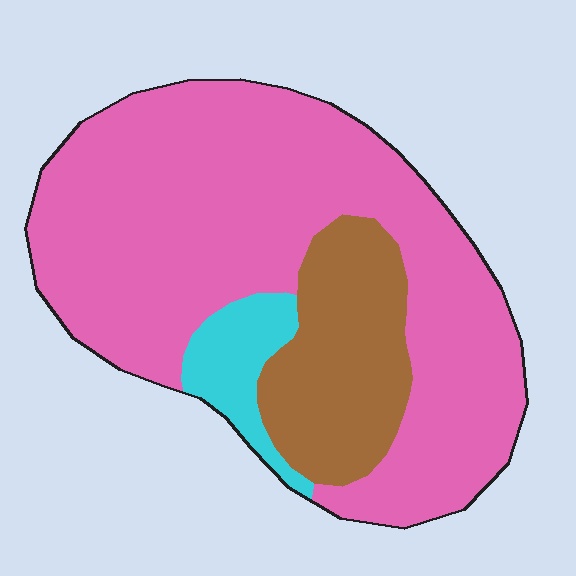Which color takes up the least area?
Cyan, at roughly 10%.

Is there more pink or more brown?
Pink.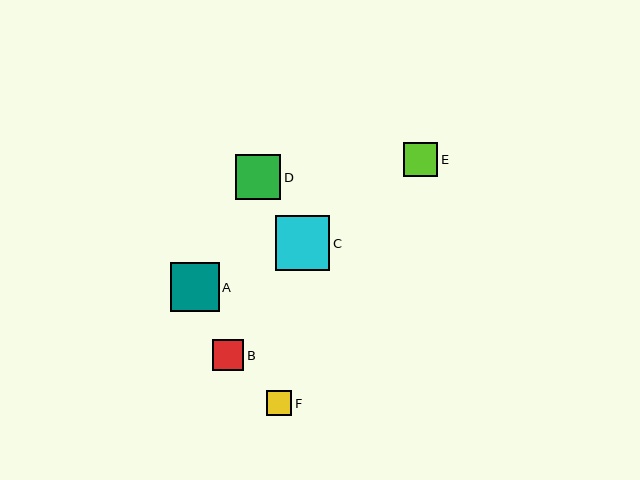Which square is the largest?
Square C is the largest with a size of approximately 55 pixels.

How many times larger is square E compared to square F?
Square E is approximately 1.4 times the size of square F.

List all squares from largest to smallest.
From largest to smallest: C, A, D, E, B, F.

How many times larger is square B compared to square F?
Square B is approximately 1.2 times the size of square F.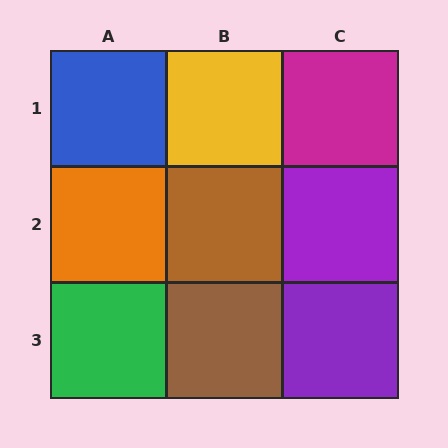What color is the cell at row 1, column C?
Magenta.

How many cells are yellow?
1 cell is yellow.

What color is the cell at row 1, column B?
Yellow.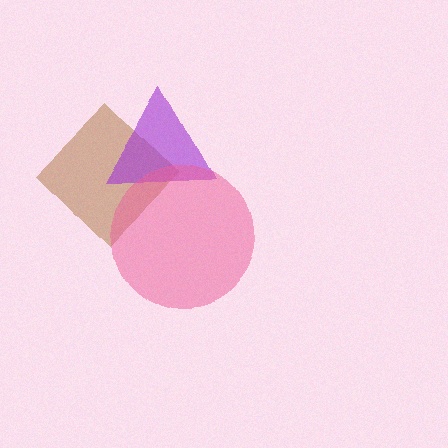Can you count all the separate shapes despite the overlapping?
Yes, there are 3 separate shapes.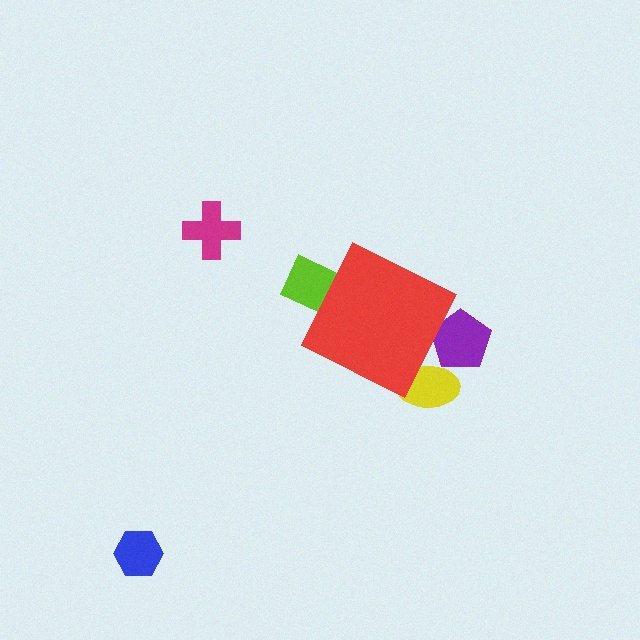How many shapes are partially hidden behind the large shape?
3 shapes are partially hidden.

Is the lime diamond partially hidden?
Yes, the lime diamond is partially hidden behind the red diamond.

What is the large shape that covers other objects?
A red diamond.